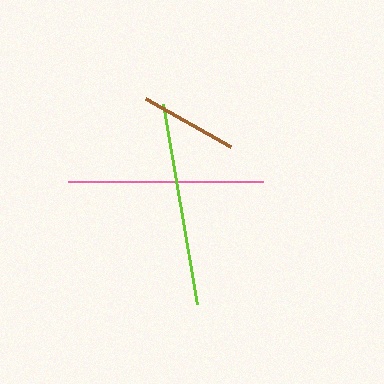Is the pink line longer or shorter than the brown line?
The pink line is longer than the brown line.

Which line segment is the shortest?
The brown line is the shortest at approximately 97 pixels.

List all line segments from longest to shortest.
From longest to shortest: lime, pink, brown.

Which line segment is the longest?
The lime line is the longest at approximately 203 pixels.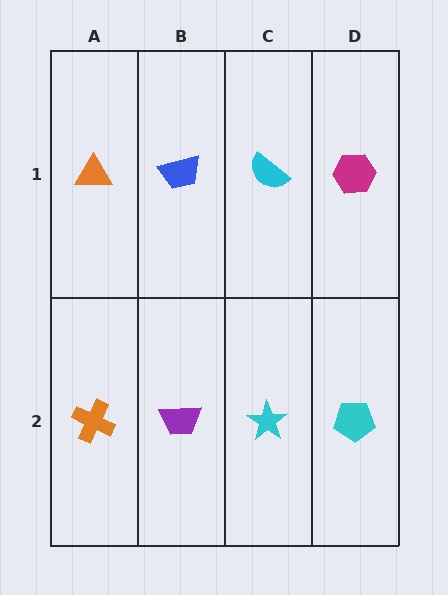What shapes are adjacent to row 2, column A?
An orange triangle (row 1, column A), a purple trapezoid (row 2, column B).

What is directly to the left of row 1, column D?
A cyan semicircle.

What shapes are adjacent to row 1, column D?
A cyan pentagon (row 2, column D), a cyan semicircle (row 1, column C).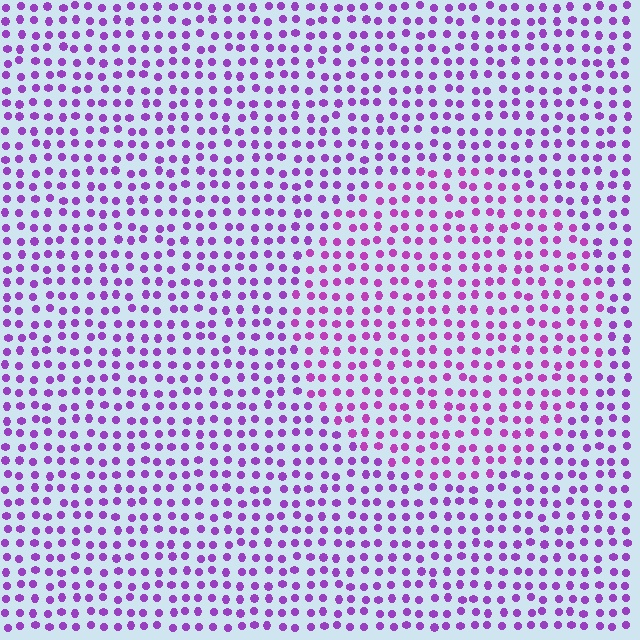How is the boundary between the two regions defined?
The boundary is defined purely by a slight shift in hue (about 20 degrees). Spacing, size, and orientation are identical on both sides.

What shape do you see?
I see a circle.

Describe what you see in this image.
The image is filled with small purple elements in a uniform arrangement. A circle-shaped region is visible where the elements are tinted to a slightly different hue, forming a subtle color boundary.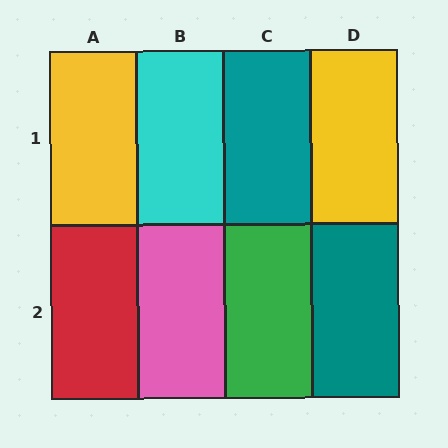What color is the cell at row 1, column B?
Cyan.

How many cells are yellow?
2 cells are yellow.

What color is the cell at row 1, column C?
Teal.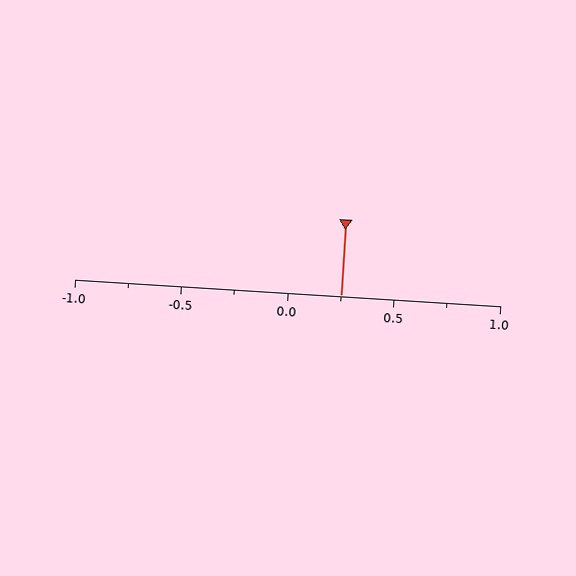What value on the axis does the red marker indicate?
The marker indicates approximately 0.25.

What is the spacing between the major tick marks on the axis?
The major ticks are spaced 0.5 apart.